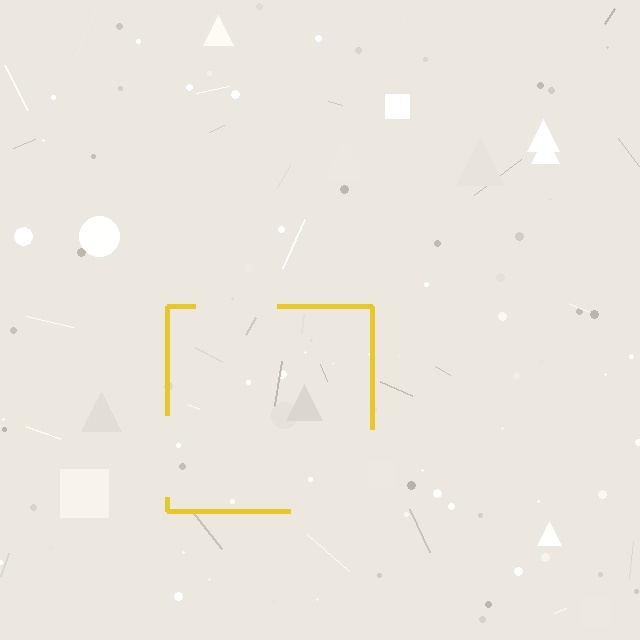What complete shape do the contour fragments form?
The contour fragments form a square.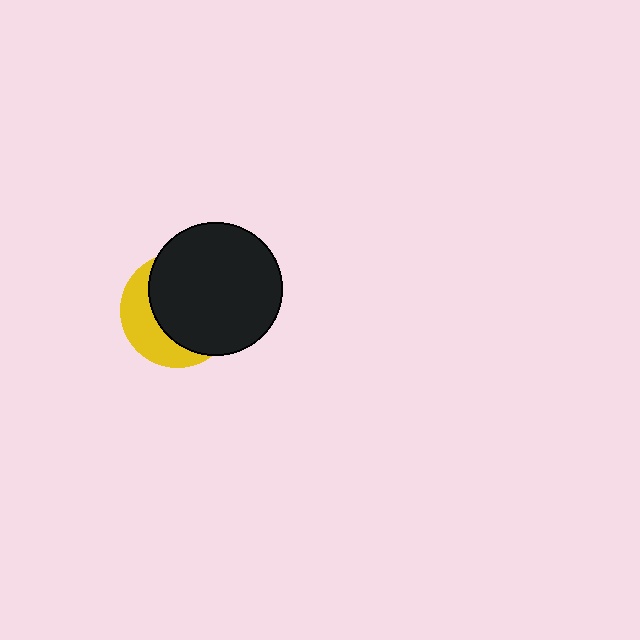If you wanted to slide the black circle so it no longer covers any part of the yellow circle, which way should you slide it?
Slide it right — that is the most direct way to separate the two shapes.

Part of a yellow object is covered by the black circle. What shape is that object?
It is a circle.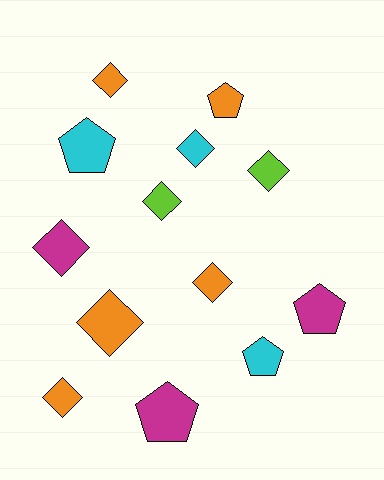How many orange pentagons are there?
There is 1 orange pentagon.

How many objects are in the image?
There are 13 objects.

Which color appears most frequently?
Orange, with 5 objects.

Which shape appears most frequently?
Diamond, with 8 objects.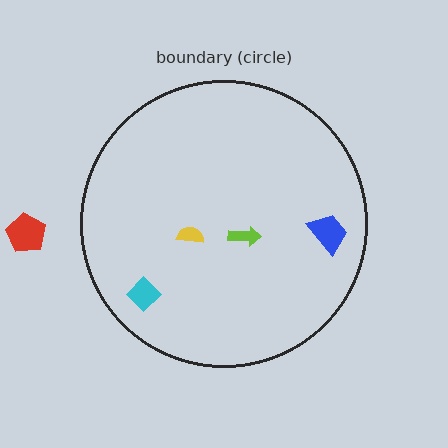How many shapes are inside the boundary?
4 inside, 1 outside.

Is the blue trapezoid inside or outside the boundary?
Inside.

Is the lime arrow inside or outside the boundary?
Inside.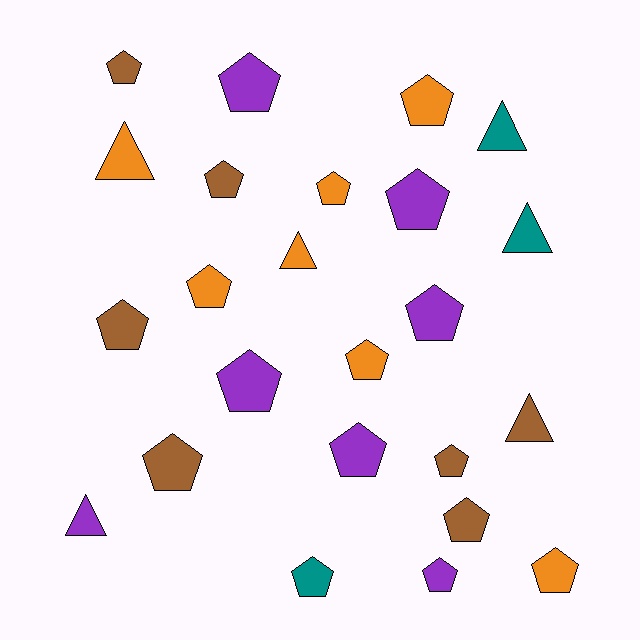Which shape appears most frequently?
Pentagon, with 18 objects.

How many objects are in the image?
There are 24 objects.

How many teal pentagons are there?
There is 1 teal pentagon.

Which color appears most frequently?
Purple, with 7 objects.